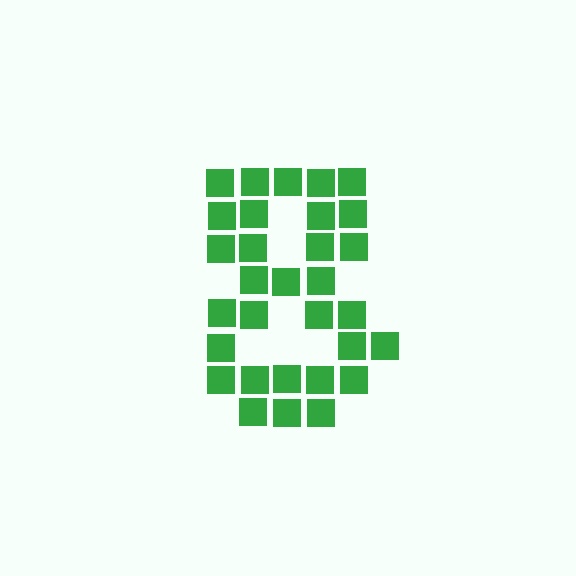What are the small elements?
The small elements are squares.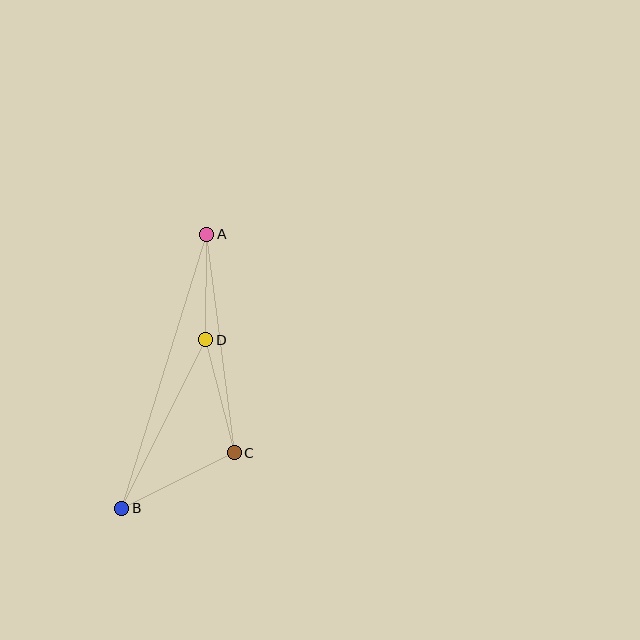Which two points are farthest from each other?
Points A and B are farthest from each other.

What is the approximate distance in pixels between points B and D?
The distance between B and D is approximately 188 pixels.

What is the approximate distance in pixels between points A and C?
The distance between A and C is approximately 220 pixels.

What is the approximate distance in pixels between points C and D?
The distance between C and D is approximately 116 pixels.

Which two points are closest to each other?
Points A and D are closest to each other.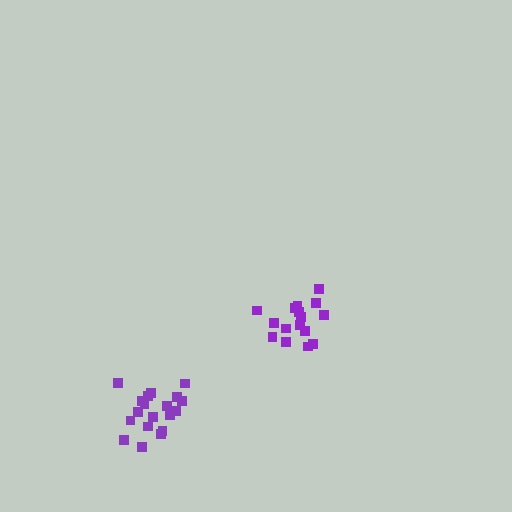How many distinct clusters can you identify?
There are 2 distinct clusters.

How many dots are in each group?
Group 1: 16 dots, Group 2: 19 dots (35 total).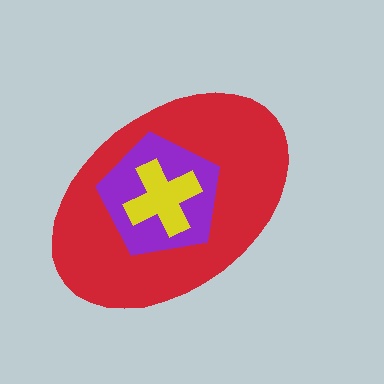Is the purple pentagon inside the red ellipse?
Yes.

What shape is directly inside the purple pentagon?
The yellow cross.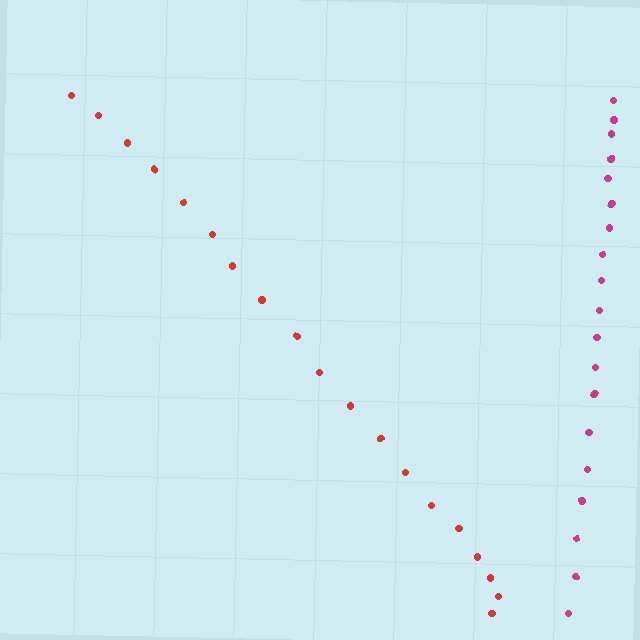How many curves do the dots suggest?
There are 2 distinct paths.